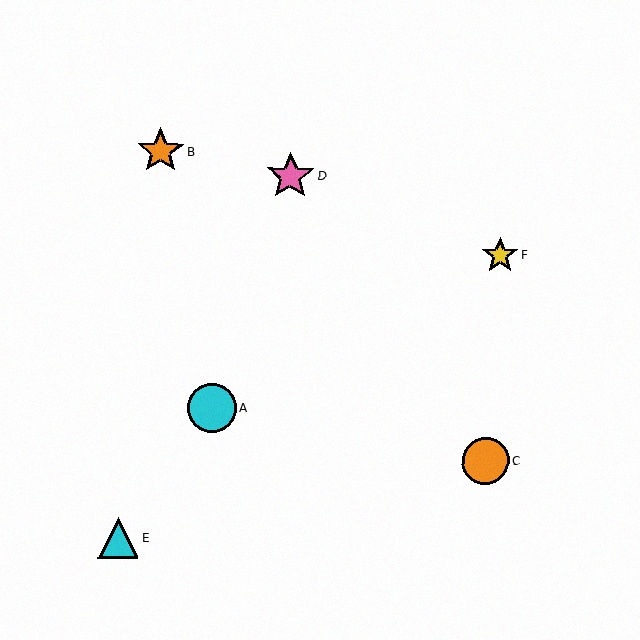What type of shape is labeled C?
Shape C is an orange circle.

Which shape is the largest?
The cyan circle (labeled A) is the largest.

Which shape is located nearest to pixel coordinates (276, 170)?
The pink star (labeled D) at (290, 176) is nearest to that location.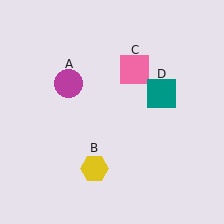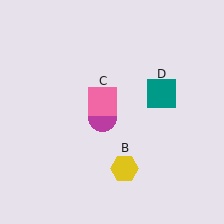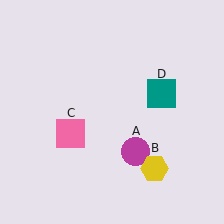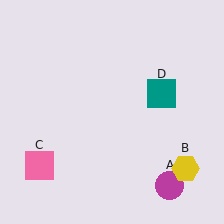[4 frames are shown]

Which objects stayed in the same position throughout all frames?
Teal square (object D) remained stationary.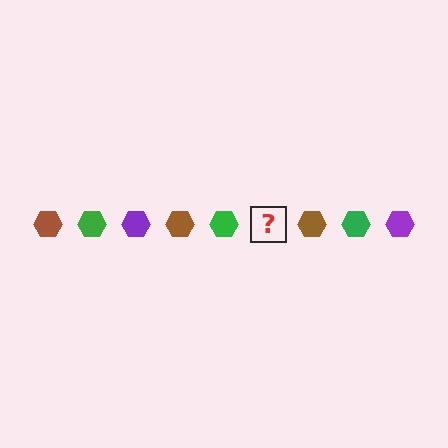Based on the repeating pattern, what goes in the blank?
The blank should be a purple hexagon.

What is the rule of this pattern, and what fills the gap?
The rule is that the pattern cycles through brown, green, purple hexagons. The gap should be filled with a purple hexagon.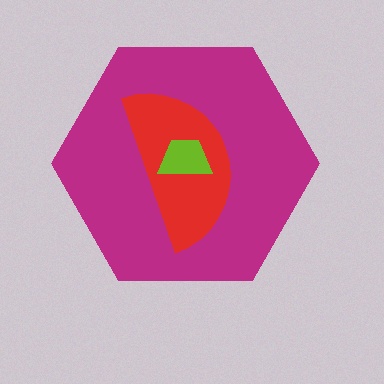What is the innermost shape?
The lime trapezoid.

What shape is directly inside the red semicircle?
The lime trapezoid.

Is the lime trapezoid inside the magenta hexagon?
Yes.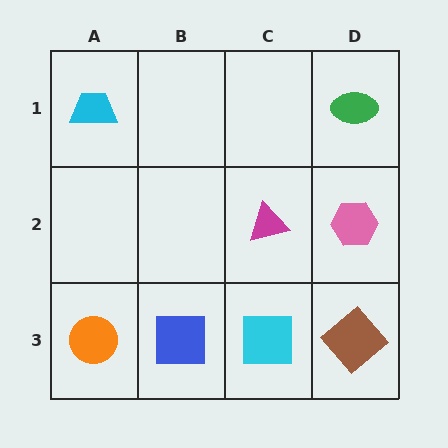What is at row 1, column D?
A green ellipse.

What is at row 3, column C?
A cyan square.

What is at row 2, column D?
A pink hexagon.